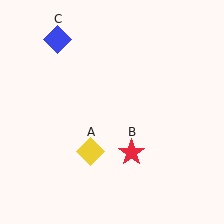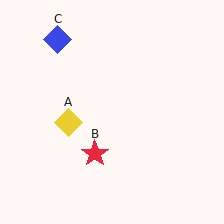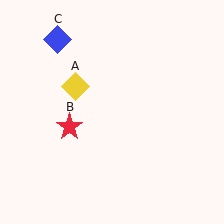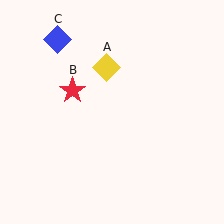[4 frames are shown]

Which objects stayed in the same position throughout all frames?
Blue diamond (object C) remained stationary.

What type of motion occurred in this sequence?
The yellow diamond (object A), red star (object B) rotated clockwise around the center of the scene.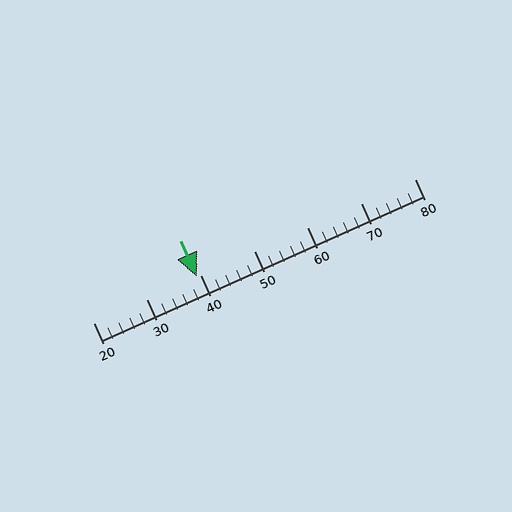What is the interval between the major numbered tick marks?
The major tick marks are spaced 10 units apart.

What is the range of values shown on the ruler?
The ruler shows values from 20 to 80.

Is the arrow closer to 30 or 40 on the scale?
The arrow is closer to 40.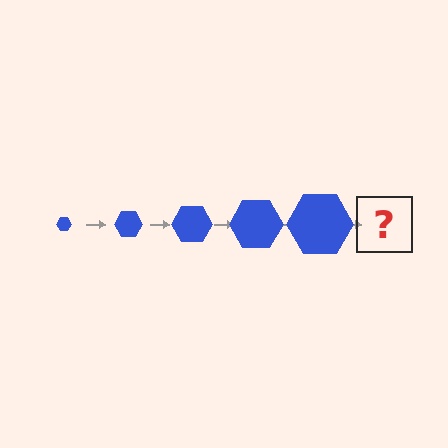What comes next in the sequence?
The next element should be a blue hexagon, larger than the previous one.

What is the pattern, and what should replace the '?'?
The pattern is that the hexagon gets progressively larger each step. The '?' should be a blue hexagon, larger than the previous one.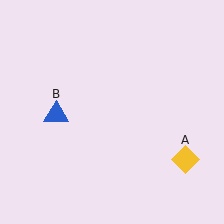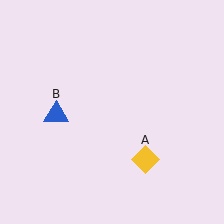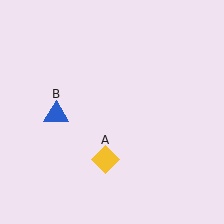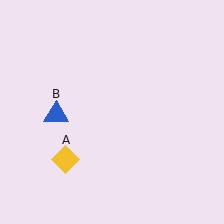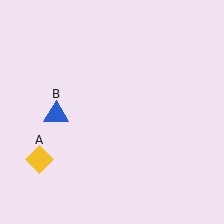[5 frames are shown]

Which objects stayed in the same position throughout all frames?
Blue triangle (object B) remained stationary.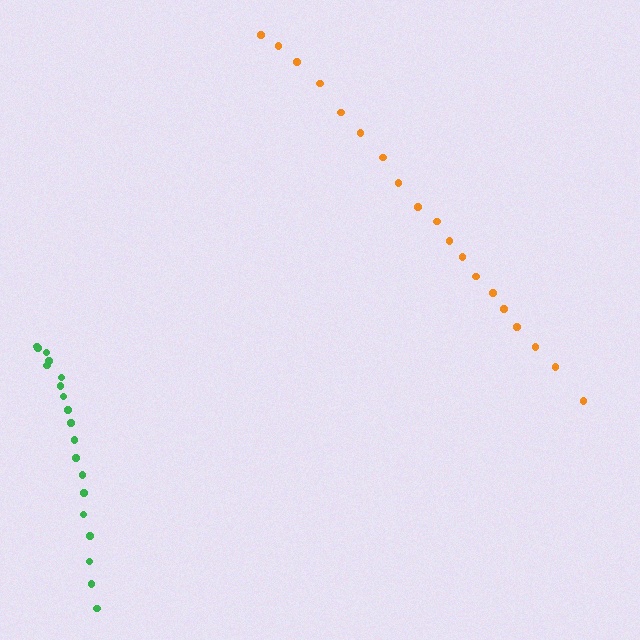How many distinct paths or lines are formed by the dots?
There are 2 distinct paths.